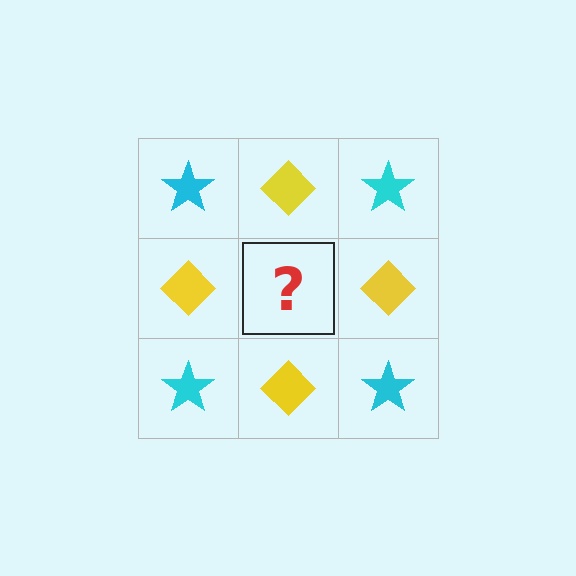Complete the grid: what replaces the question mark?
The question mark should be replaced with a cyan star.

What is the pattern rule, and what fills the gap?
The rule is that it alternates cyan star and yellow diamond in a checkerboard pattern. The gap should be filled with a cyan star.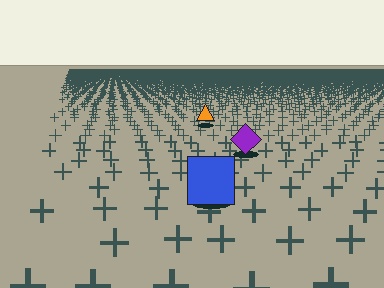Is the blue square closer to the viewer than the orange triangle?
Yes. The blue square is closer — you can tell from the texture gradient: the ground texture is coarser near it.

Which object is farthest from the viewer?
The orange triangle is farthest from the viewer. It appears smaller and the ground texture around it is denser.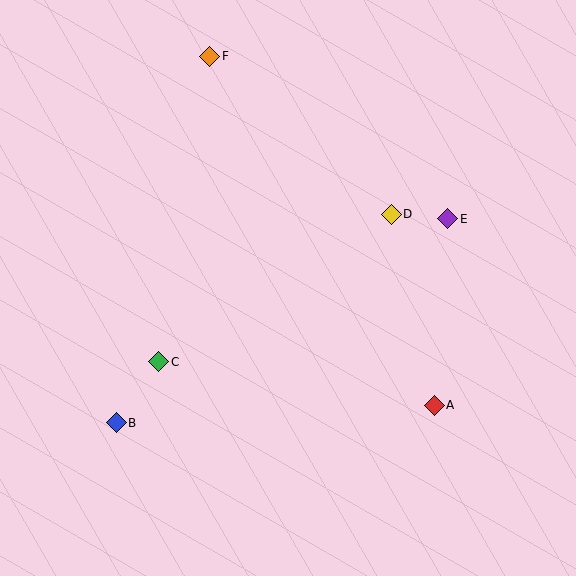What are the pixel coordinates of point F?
Point F is at (210, 56).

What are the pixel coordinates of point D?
Point D is at (391, 214).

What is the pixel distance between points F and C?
The distance between F and C is 310 pixels.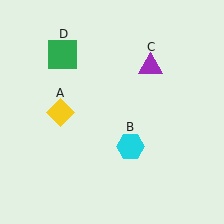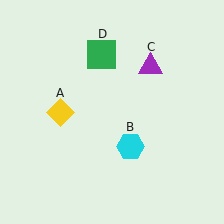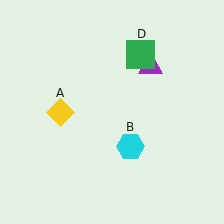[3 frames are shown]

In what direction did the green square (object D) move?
The green square (object D) moved right.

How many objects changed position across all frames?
1 object changed position: green square (object D).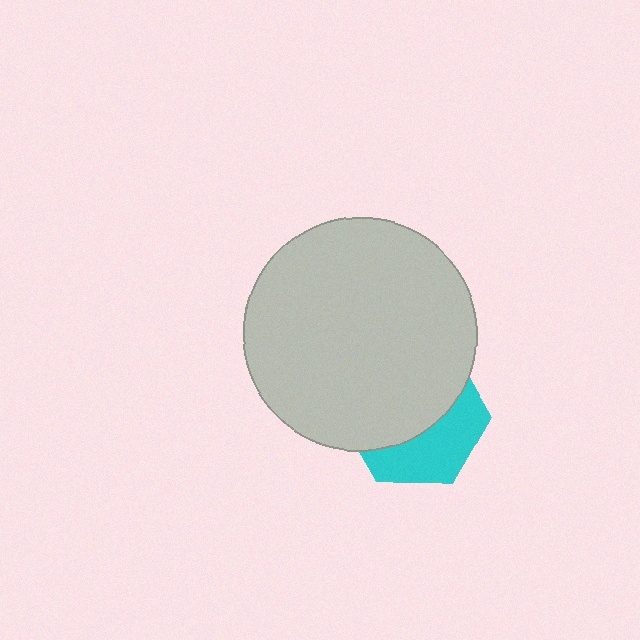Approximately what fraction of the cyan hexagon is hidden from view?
Roughly 60% of the cyan hexagon is hidden behind the light gray circle.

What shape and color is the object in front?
The object in front is a light gray circle.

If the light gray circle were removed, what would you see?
You would see the complete cyan hexagon.